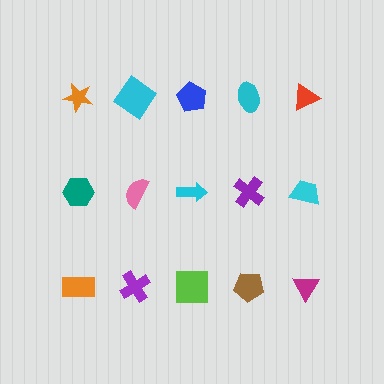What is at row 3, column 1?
An orange rectangle.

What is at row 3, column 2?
A purple cross.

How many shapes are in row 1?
5 shapes.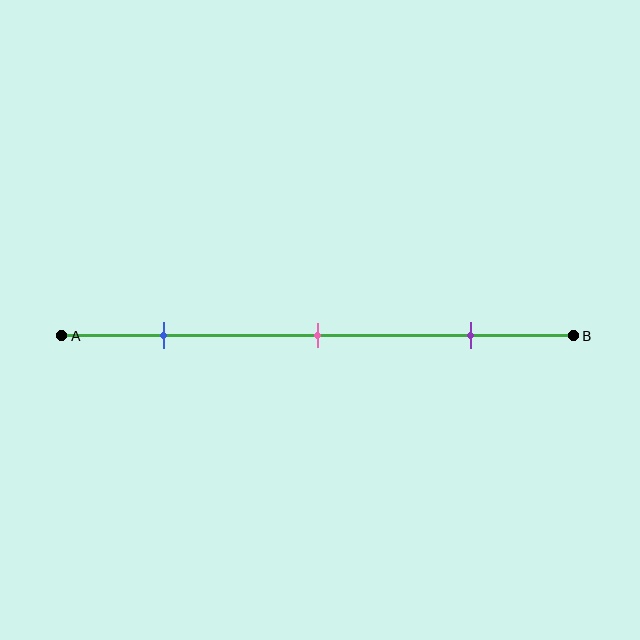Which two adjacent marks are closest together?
The blue and pink marks are the closest adjacent pair.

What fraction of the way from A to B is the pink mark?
The pink mark is approximately 50% (0.5) of the way from A to B.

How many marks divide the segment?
There are 3 marks dividing the segment.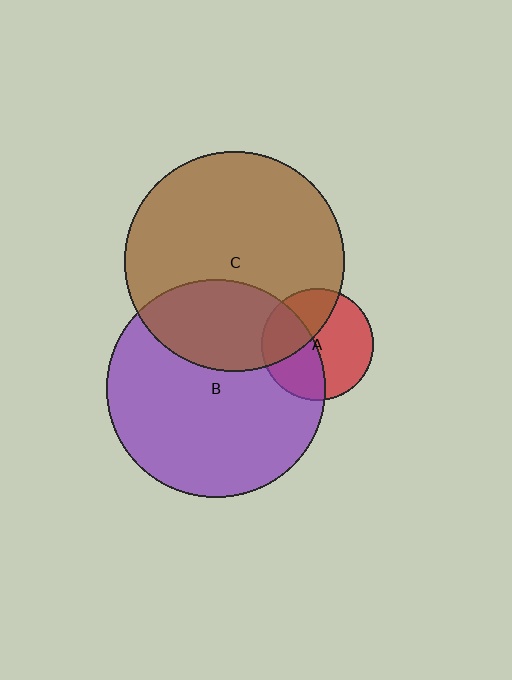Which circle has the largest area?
Circle C (brown).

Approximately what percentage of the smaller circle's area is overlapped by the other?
Approximately 30%.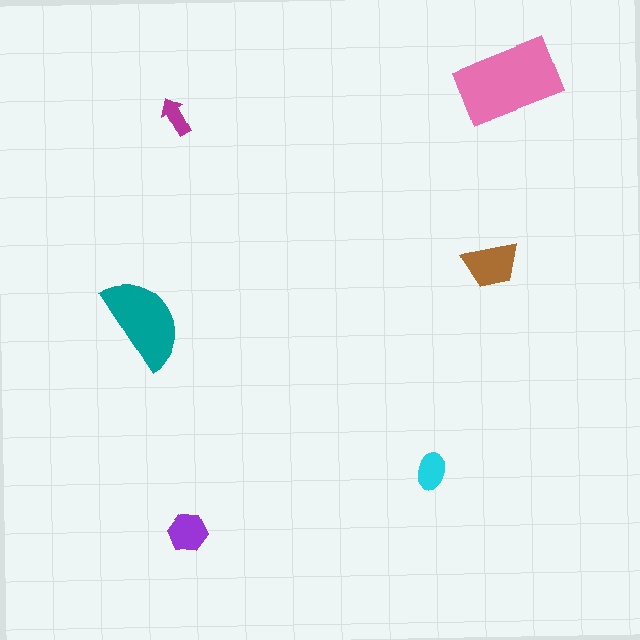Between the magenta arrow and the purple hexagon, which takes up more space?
The purple hexagon.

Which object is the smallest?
The magenta arrow.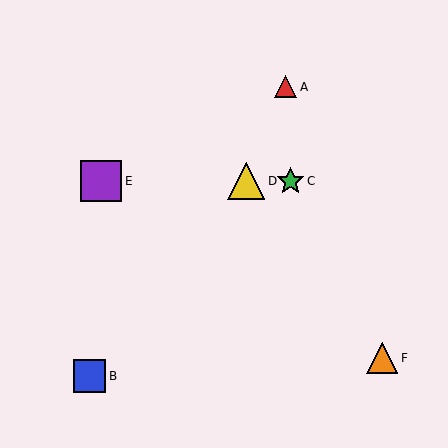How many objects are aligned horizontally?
3 objects (C, D, E) are aligned horizontally.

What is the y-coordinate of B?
Object B is at y≈376.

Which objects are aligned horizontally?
Objects C, D, E are aligned horizontally.